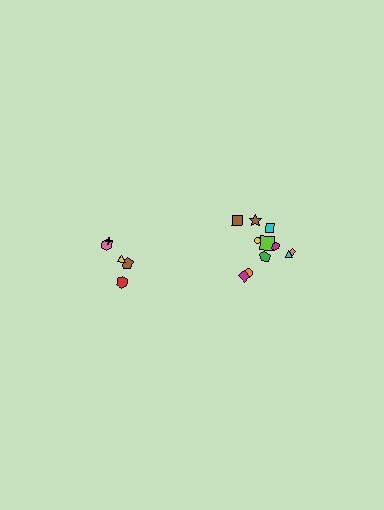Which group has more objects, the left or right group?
The right group.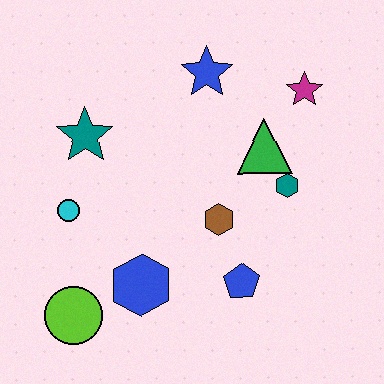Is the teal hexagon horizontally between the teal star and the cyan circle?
No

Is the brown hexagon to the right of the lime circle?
Yes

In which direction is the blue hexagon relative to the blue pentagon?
The blue hexagon is to the left of the blue pentagon.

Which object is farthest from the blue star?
The lime circle is farthest from the blue star.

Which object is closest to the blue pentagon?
The brown hexagon is closest to the blue pentagon.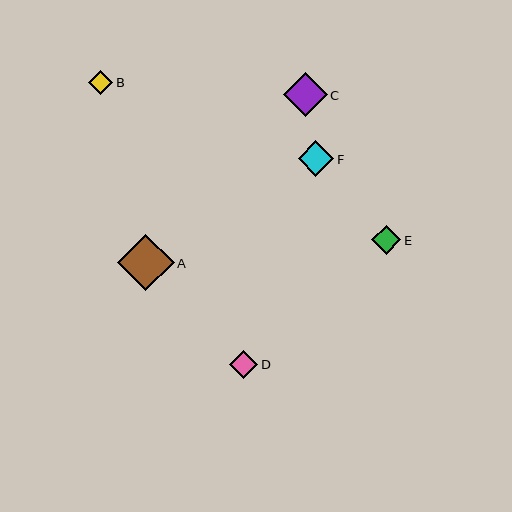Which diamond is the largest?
Diamond A is the largest with a size of approximately 57 pixels.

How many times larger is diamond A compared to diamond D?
Diamond A is approximately 2.0 times the size of diamond D.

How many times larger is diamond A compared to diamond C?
Diamond A is approximately 1.3 times the size of diamond C.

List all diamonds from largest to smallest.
From largest to smallest: A, C, F, E, D, B.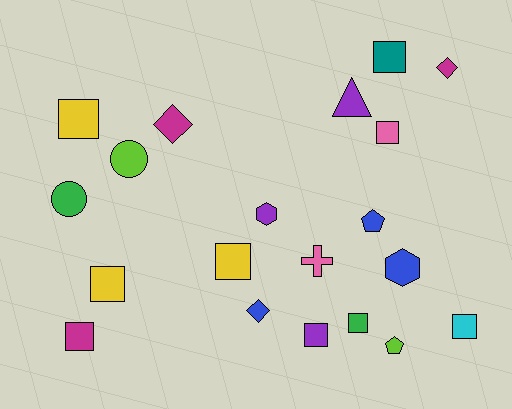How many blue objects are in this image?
There are 3 blue objects.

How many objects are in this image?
There are 20 objects.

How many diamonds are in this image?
There are 3 diamonds.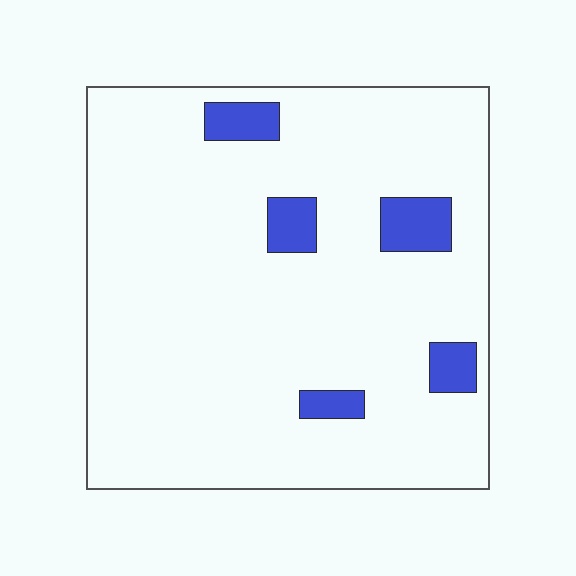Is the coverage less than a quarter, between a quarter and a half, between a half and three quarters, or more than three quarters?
Less than a quarter.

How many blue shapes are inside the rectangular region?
5.